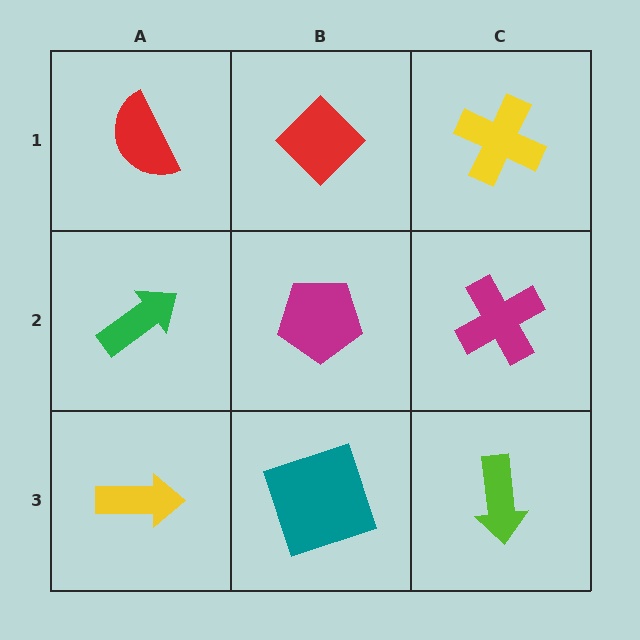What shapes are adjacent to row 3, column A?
A green arrow (row 2, column A), a teal square (row 3, column B).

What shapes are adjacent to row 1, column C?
A magenta cross (row 2, column C), a red diamond (row 1, column B).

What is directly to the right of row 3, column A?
A teal square.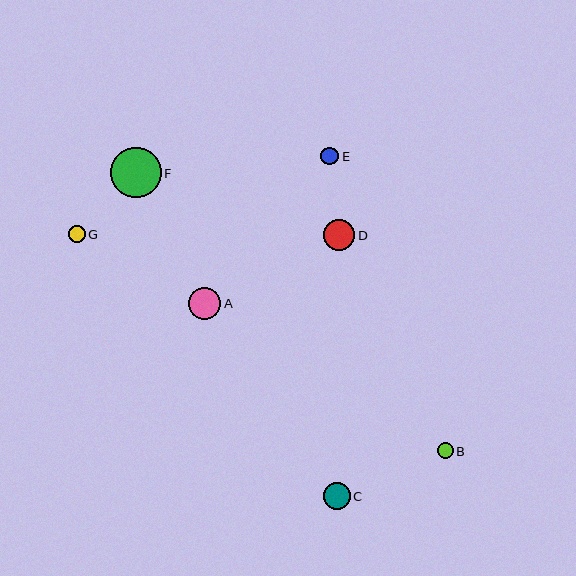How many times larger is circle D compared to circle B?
Circle D is approximately 2.0 times the size of circle B.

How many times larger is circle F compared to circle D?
Circle F is approximately 1.6 times the size of circle D.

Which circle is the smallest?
Circle B is the smallest with a size of approximately 16 pixels.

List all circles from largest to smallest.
From largest to smallest: F, A, D, C, E, G, B.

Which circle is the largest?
Circle F is the largest with a size of approximately 51 pixels.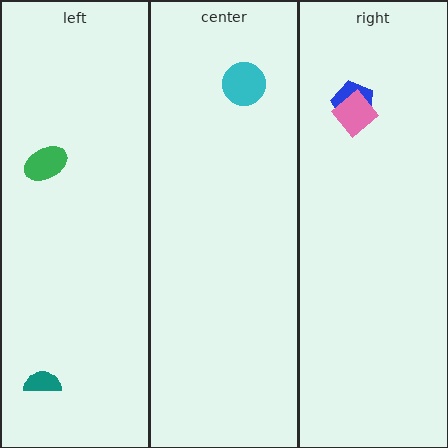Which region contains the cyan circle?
The center region.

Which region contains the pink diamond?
The right region.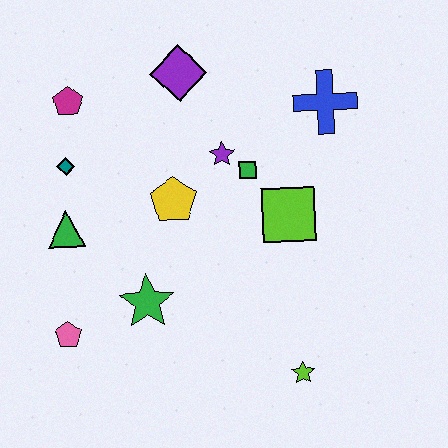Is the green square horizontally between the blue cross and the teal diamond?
Yes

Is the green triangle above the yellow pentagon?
No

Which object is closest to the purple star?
The green square is closest to the purple star.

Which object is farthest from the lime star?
The magenta pentagon is farthest from the lime star.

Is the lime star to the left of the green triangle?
No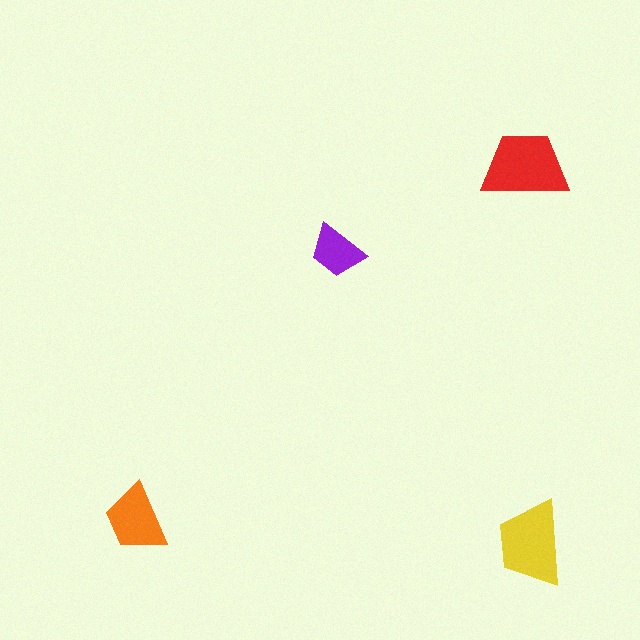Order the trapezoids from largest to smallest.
the red one, the yellow one, the orange one, the purple one.